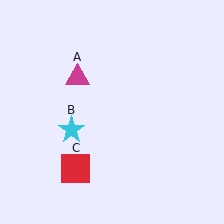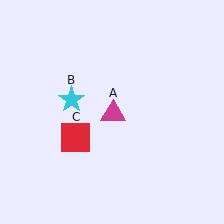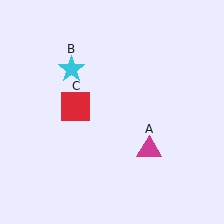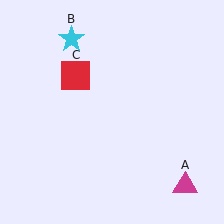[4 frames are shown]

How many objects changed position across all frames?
3 objects changed position: magenta triangle (object A), cyan star (object B), red square (object C).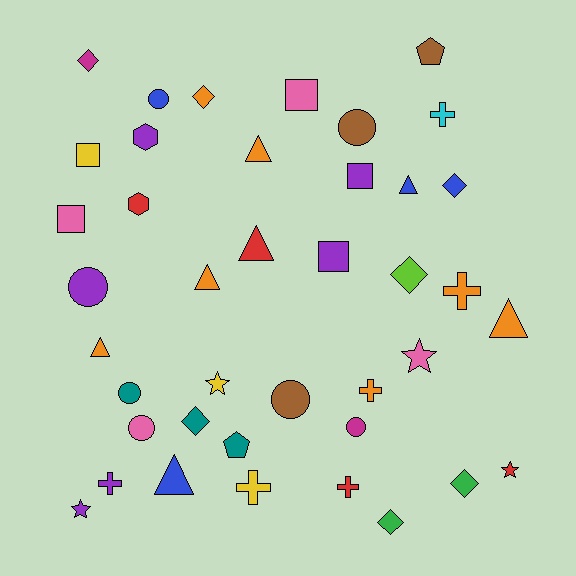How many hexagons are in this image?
There are 2 hexagons.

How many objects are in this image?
There are 40 objects.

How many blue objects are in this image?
There are 4 blue objects.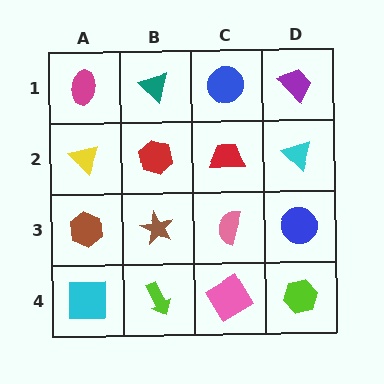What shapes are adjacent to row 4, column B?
A brown star (row 3, column B), a cyan square (row 4, column A), a pink square (row 4, column C).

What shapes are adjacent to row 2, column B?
A teal triangle (row 1, column B), a brown star (row 3, column B), a yellow triangle (row 2, column A), a red trapezoid (row 2, column C).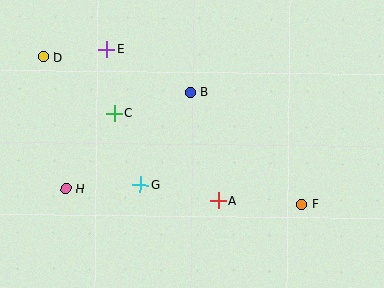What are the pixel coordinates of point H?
Point H is at (66, 188).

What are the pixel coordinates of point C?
Point C is at (114, 114).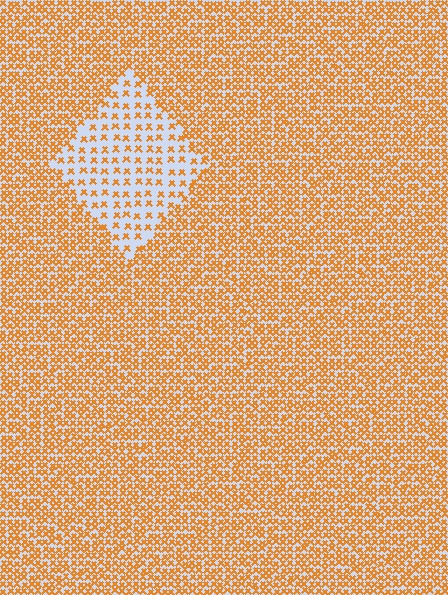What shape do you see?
I see a diamond.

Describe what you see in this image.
The image contains small orange elements arranged at two different densities. A diamond-shaped region is visible where the elements are less densely packed than the surrounding area.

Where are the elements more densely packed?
The elements are more densely packed outside the diamond boundary.